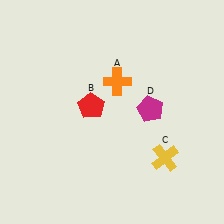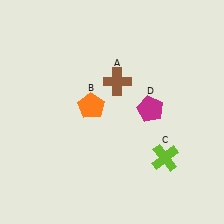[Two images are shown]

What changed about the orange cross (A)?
In Image 1, A is orange. In Image 2, it changed to brown.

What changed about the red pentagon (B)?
In Image 1, B is red. In Image 2, it changed to orange.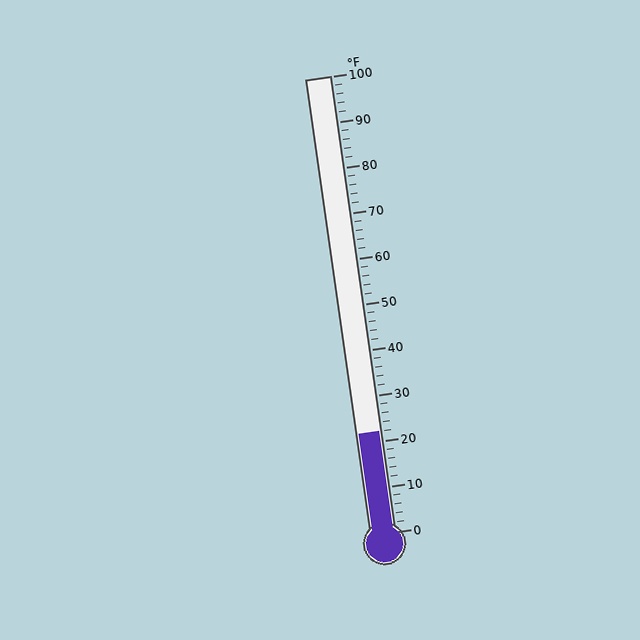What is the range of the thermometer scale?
The thermometer scale ranges from 0°F to 100°F.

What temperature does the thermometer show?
The thermometer shows approximately 22°F.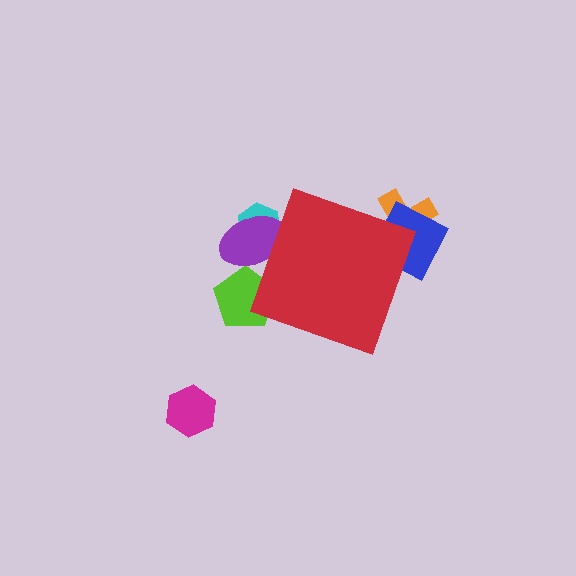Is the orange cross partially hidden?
Yes, the orange cross is partially hidden behind the red diamond.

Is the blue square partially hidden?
Yes, the blue square is partially hidden behind the red diamond.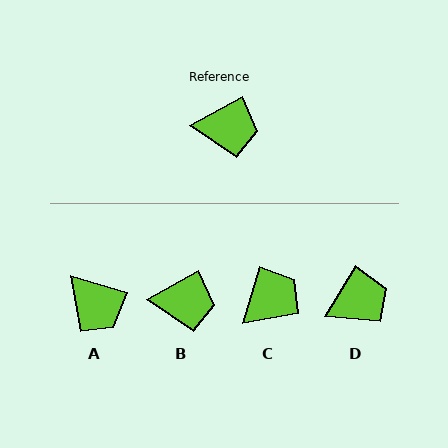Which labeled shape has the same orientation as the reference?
B.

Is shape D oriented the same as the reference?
No, it is off by about 29 degrees.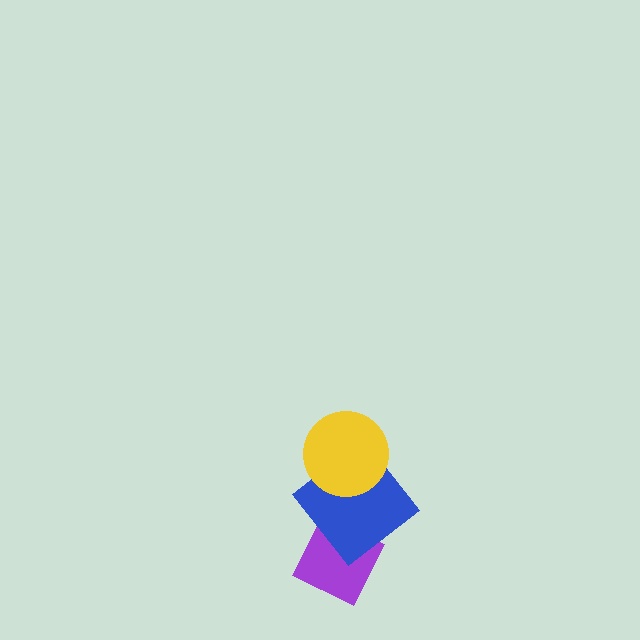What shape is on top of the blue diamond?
The yellow circle is on top of the blue diamond.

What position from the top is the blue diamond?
The blue diamond is 2nd from the top.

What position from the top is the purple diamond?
The purple diamond is 3rd from the top.